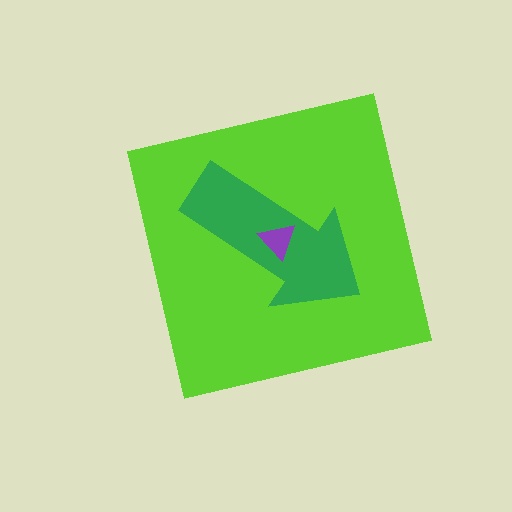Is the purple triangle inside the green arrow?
Yes.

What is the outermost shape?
The lime square.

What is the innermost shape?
The purple triangle.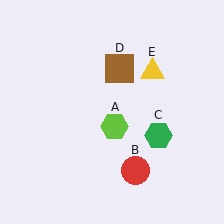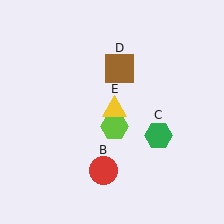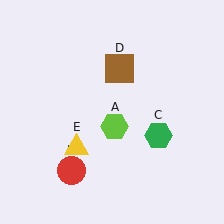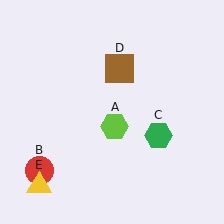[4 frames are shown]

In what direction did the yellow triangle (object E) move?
The yellow triangle (object E) moved down and to the left.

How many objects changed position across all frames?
2 objects changed position: red circle (object B), yellow triangle (object E).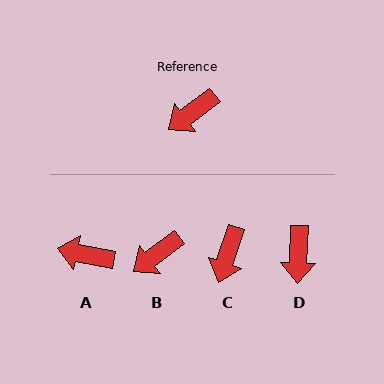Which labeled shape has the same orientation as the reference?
B.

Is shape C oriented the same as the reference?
No, it is off by about 34 degrees.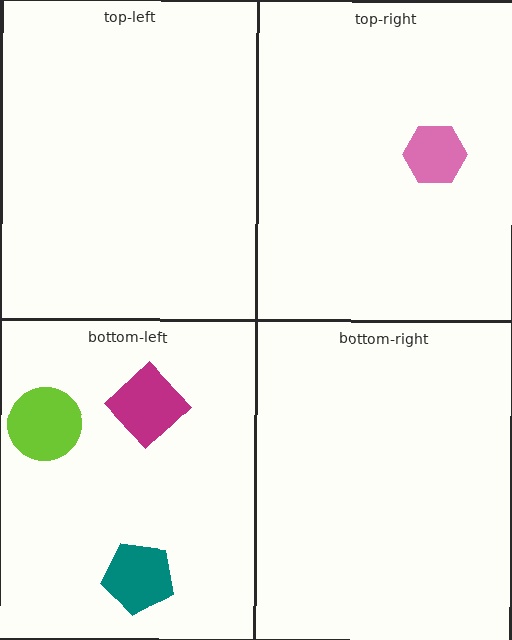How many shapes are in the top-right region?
1.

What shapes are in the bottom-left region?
The teal pentagon, the lime circle, the magenta diamond.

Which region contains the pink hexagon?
The top-right region.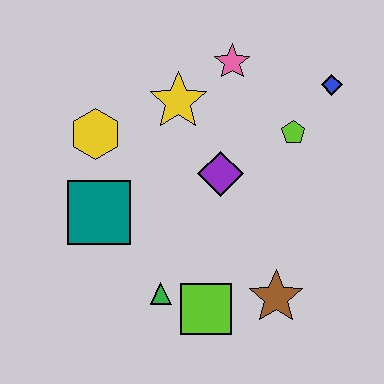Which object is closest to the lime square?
The green triangle is closest to the lime square.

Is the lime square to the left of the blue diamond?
Yes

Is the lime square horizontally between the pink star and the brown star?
No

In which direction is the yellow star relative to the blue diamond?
The yellow star is to the left of the blue diamond.